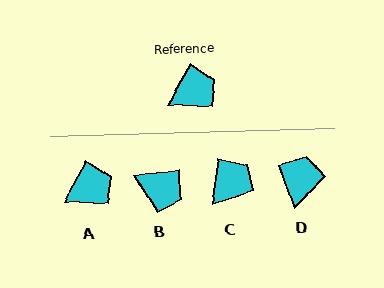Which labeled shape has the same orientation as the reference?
A.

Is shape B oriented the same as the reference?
No, it is off by about 55 degrees.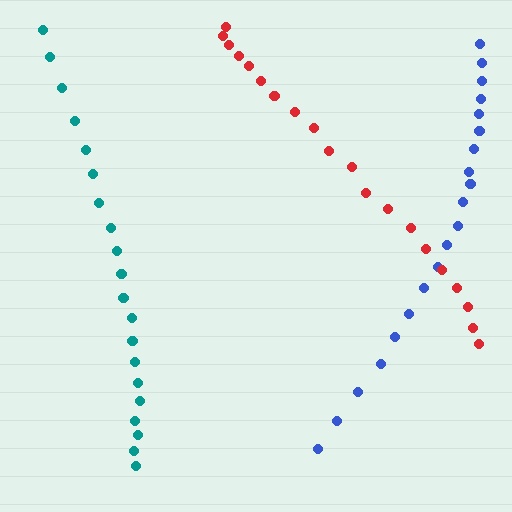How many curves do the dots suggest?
There are 3 distinct paths.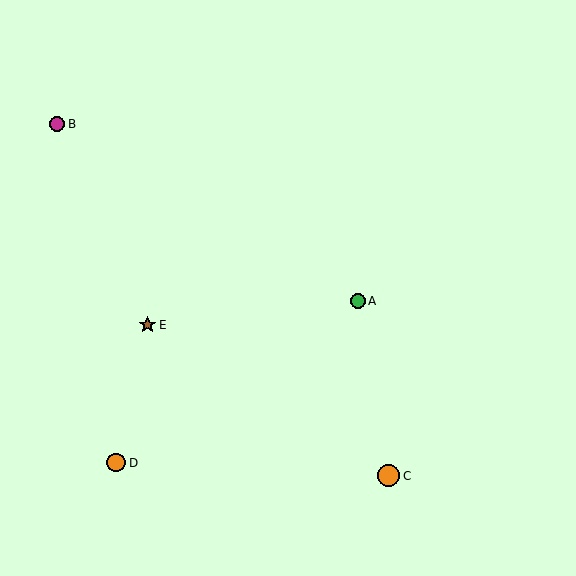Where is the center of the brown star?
The center of the brown star is at (148, 325).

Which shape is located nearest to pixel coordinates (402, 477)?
The orange circle (labeled C) at (388, 476) is nearest to that location.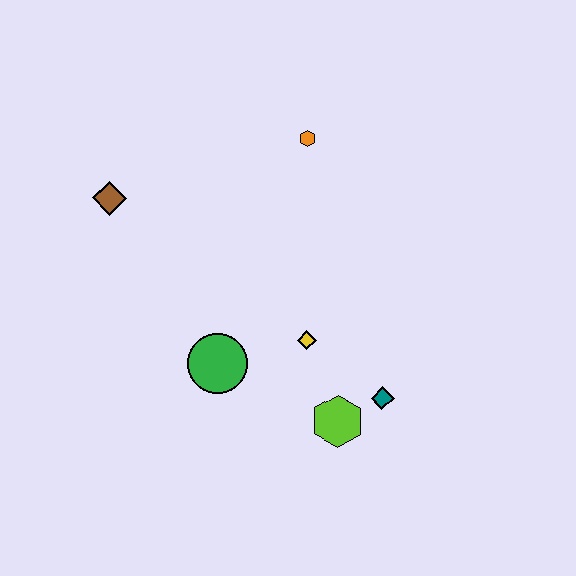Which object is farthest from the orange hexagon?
The lime hexagon is farthest from the orange hexagon.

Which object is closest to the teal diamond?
The lime hexagon is closest to the teal diamond.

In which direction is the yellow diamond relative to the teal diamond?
The yellow diamond is to the left of the teal diamond.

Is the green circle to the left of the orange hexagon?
Yes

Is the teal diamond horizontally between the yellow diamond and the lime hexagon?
No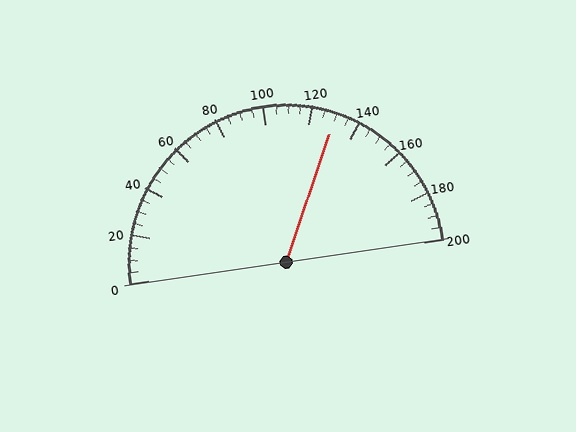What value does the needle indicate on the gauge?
The needle indicates approximately 130.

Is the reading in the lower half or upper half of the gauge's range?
The reading is in the upper half of the range (0 to 200).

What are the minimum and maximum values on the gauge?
The gauge ranges from 0 to 200.